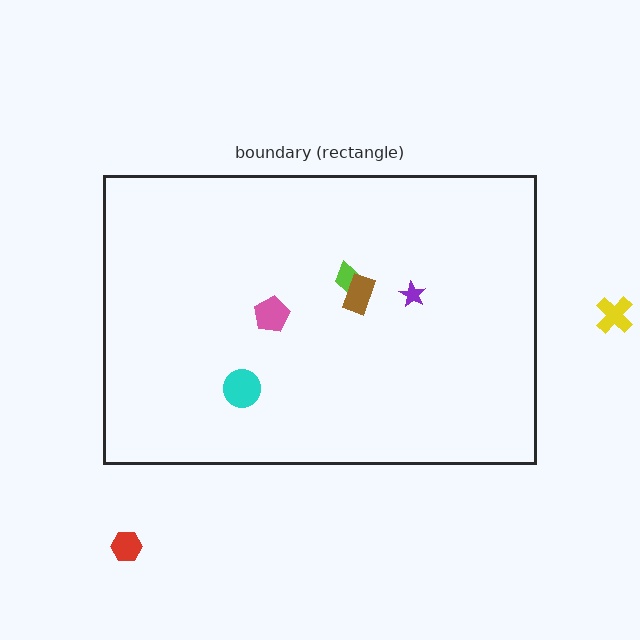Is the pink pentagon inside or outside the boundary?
Inside.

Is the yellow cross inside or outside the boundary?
Outside.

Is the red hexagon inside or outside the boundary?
Outside.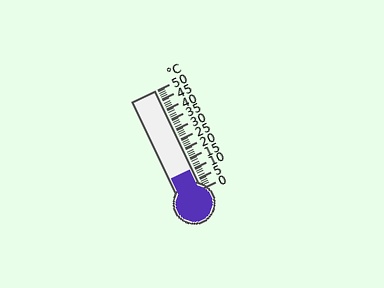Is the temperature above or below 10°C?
The temperature is at 10°C.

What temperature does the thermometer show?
The thermometer shows approximately 10°C.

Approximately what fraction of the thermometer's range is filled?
The thermometer is filled to approximately 20% of its range.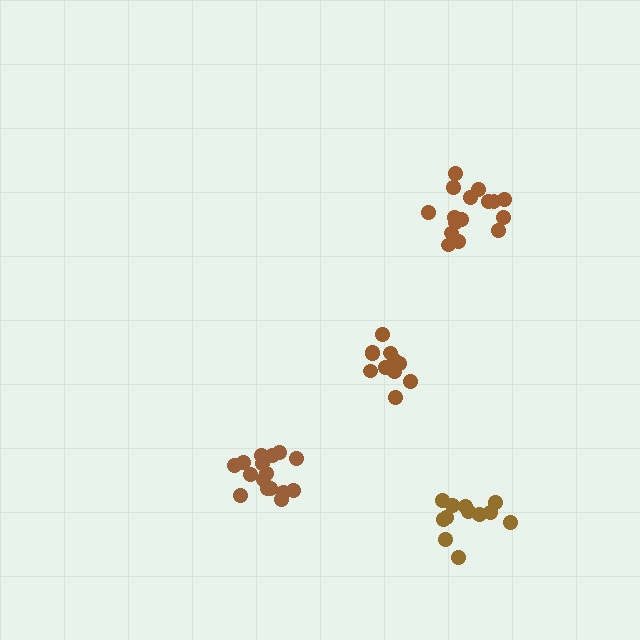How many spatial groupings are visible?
There are 4 spatial groupings.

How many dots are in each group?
Group 1: 16 dots, Group 2: 12 dots, Group 3: 12 dots, Group 4: 16 dots (56 total).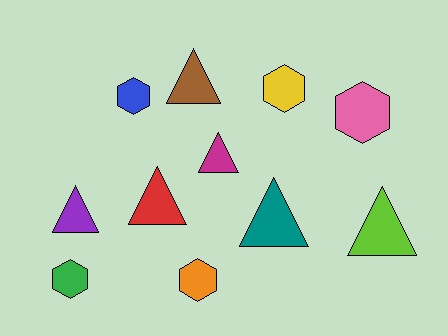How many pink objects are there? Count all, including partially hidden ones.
There is 1 pink object.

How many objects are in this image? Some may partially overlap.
There are 11 objects.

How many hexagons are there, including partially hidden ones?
There are 5 hexagons.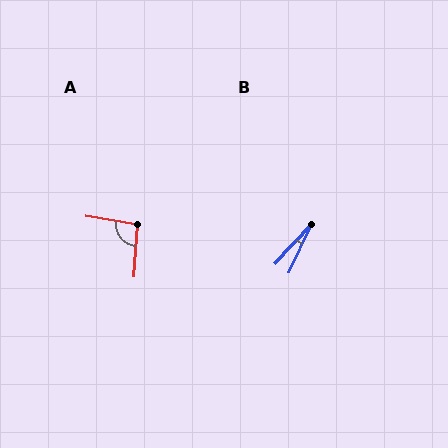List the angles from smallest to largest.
B (18°), A (95°).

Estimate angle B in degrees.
Approximately 18 degrees.